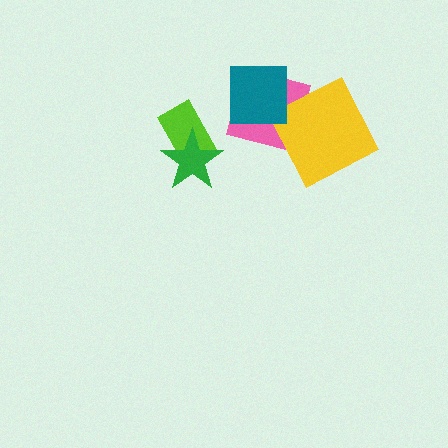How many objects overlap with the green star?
1 object overlaps with the green star.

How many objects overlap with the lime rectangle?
1 object overlaps with the lime rectangle.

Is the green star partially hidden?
No, no other shape covers it.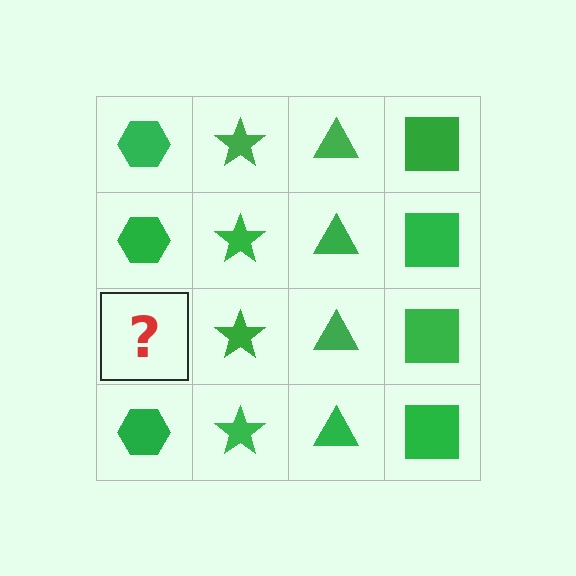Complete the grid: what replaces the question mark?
The question mark should be replaced with a green hexagon.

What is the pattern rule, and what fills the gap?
The rule is that each column has a consistent shape. The gap should be filled with a green hexagon.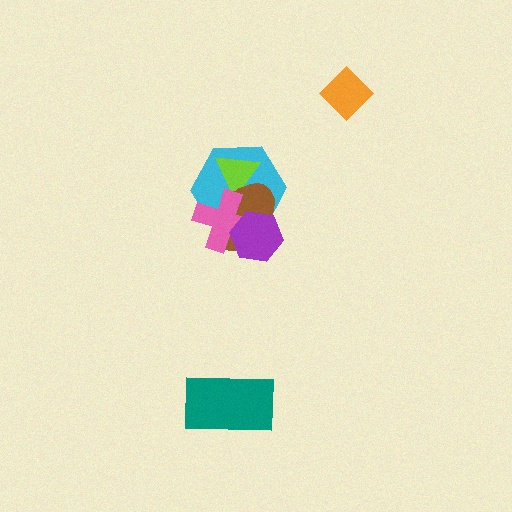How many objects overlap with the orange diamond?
0 objects overlap with the orange diamond.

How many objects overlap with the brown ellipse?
4 objects overlap with the brown ellipse.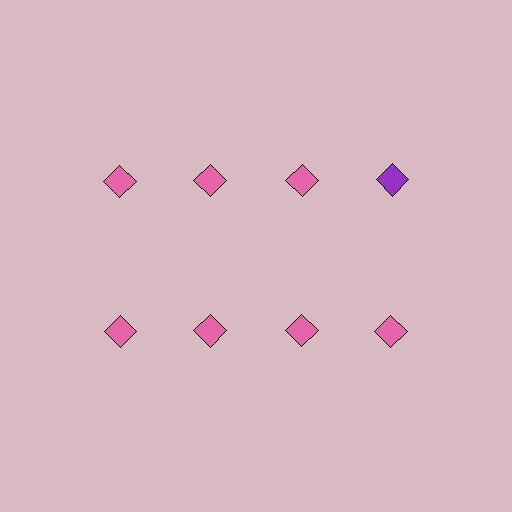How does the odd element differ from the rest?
It has a different color: purple instead of pink.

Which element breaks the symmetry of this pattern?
The purple diamond in the top row, second from right column breaks the symmetry. All other shapes are pink diamonds.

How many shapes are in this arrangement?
There are 8 shapes arranged in a grid pattern.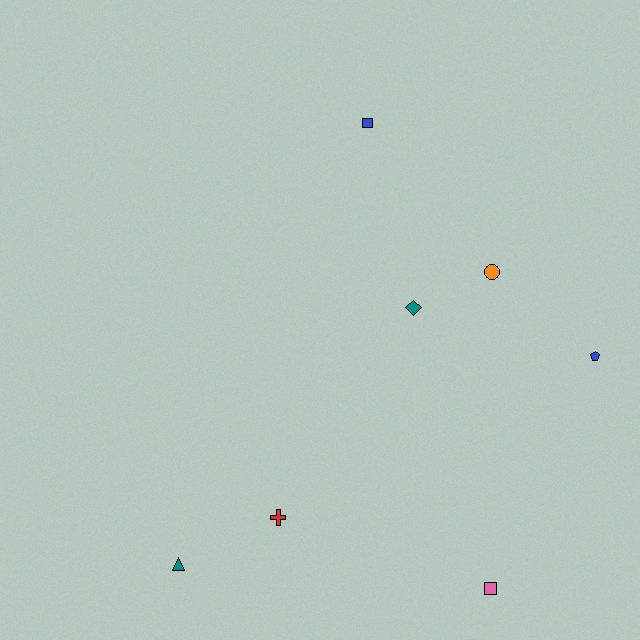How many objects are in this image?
There are 7 objects.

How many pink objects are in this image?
There is 1 pink object.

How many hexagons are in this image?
There are no hexagons.